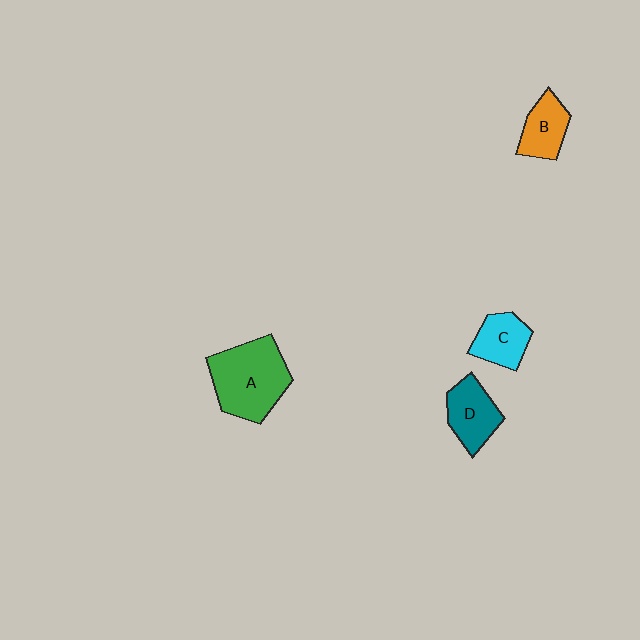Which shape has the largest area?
Shape A (green).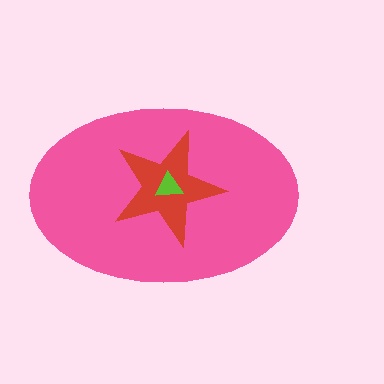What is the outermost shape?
The pink ellipse.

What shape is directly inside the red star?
The lime triangle.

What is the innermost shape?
The lime triangle.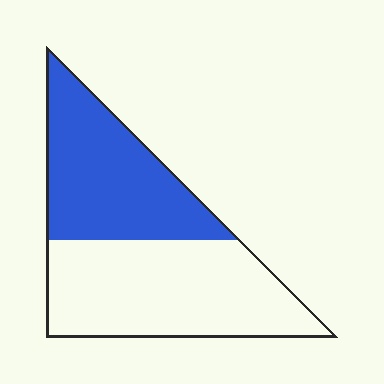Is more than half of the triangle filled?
No.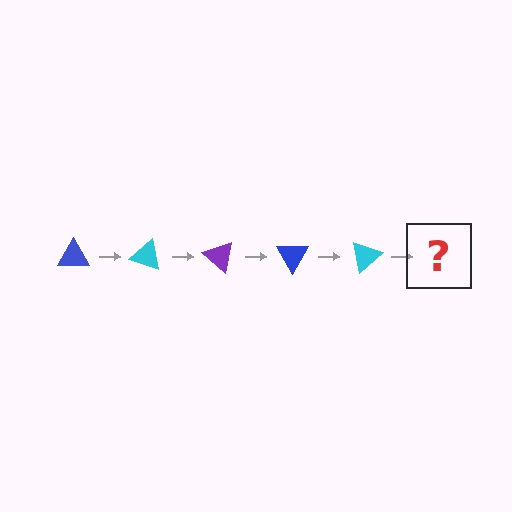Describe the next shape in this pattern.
It should be a purple triangle, rotated 100 degrees from the start.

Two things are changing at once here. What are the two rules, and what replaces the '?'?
The two rules are that it rotates 20 degrees each step and the color cycles through blue, cyan, and purple. The '?' should be a purple triangle, rotated 100 degrees from the start.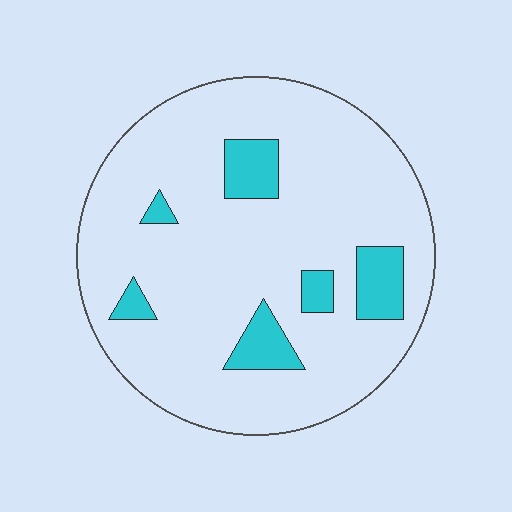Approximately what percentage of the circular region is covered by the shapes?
Approximately 15%.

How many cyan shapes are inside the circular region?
6.